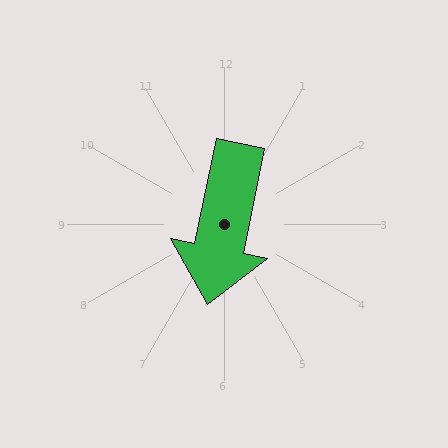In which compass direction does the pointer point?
South.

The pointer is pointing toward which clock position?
Roughly 6 o'clock.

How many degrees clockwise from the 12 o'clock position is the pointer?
Approximately 192 degrees.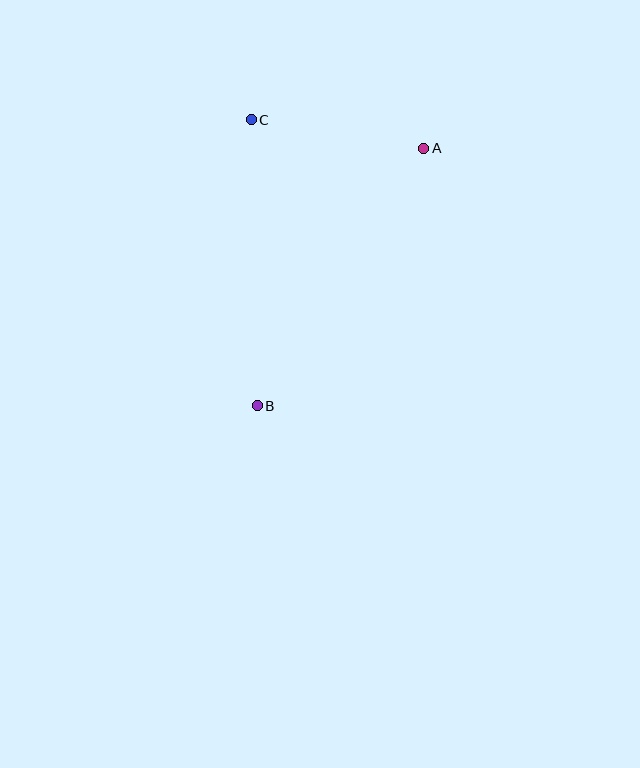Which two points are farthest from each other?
Points A and B are farthest from each other.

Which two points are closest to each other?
Points A and C are closest to each other.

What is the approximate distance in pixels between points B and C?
The distance between B and C is approximately 286 pixels.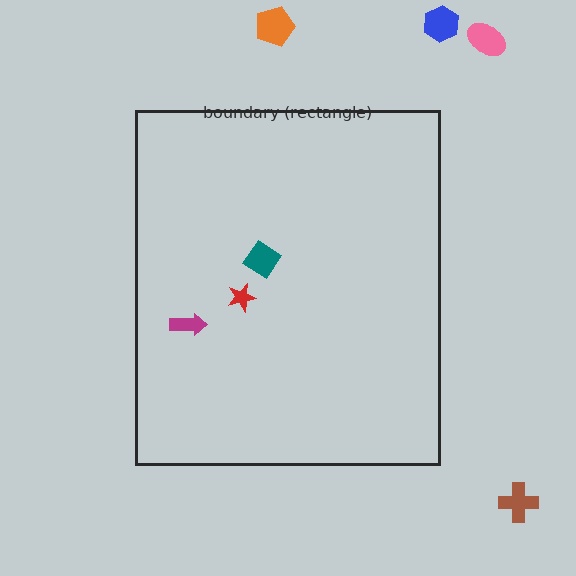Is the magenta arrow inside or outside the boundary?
Inside.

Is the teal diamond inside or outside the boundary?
Inside.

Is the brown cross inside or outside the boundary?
Outside.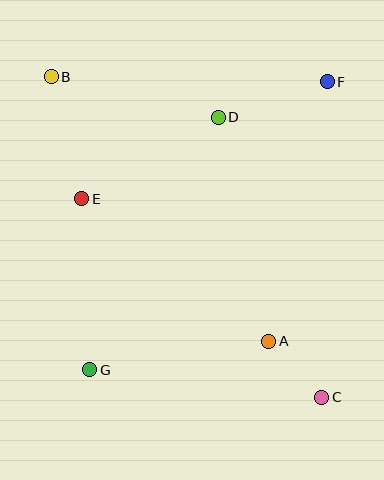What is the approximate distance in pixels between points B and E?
The distance between B and E is approximately 126 pixels.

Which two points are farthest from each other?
Points B and C are farthest from each other.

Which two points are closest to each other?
Points A and C are closest to each other.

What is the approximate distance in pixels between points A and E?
The distance between A and E is approximately 235 pixels.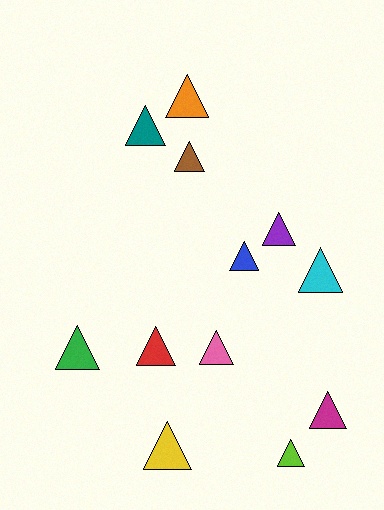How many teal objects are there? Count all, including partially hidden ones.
There is 1 teal object.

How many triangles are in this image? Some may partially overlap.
There are 12 triangles.